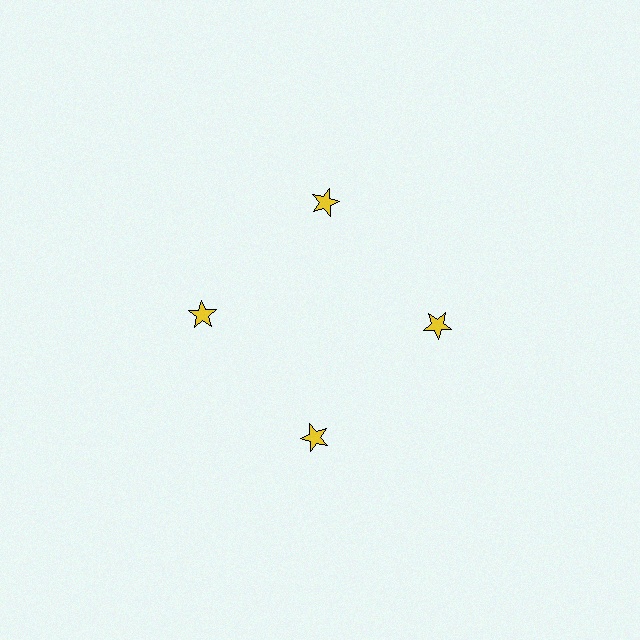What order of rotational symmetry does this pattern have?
This pattern has 4-fold rotational symmetry.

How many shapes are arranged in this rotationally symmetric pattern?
There are 4 shapes, arranged in 4 groups of 1.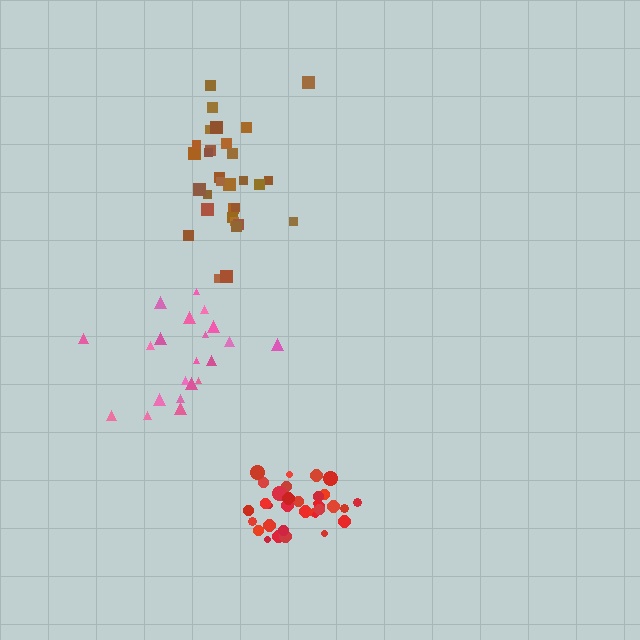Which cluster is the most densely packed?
Red.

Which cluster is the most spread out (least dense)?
Pink.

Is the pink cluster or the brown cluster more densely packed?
Brown.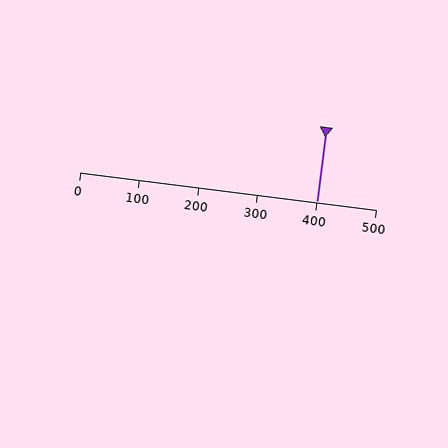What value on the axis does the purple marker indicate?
The marker indicates approximately 400.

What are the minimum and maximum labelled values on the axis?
The axis runs from 0 to 500.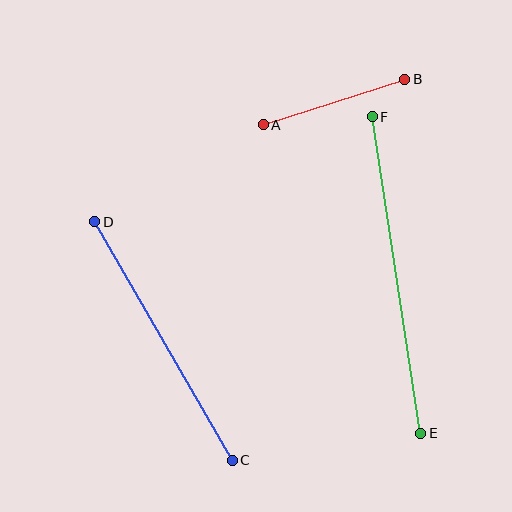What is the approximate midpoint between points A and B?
The midpoint is at approximately (334, 102) pixels.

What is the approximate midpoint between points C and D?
The midpoint is at approximately (164, 341) pixels.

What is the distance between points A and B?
The distance is approximately 148 pixels.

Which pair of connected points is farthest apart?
Points E and F are farthest apart.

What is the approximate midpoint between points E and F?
The midpoint is at approximately (397, 275) pixels.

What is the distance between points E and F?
The distance is approximately 320 pixels.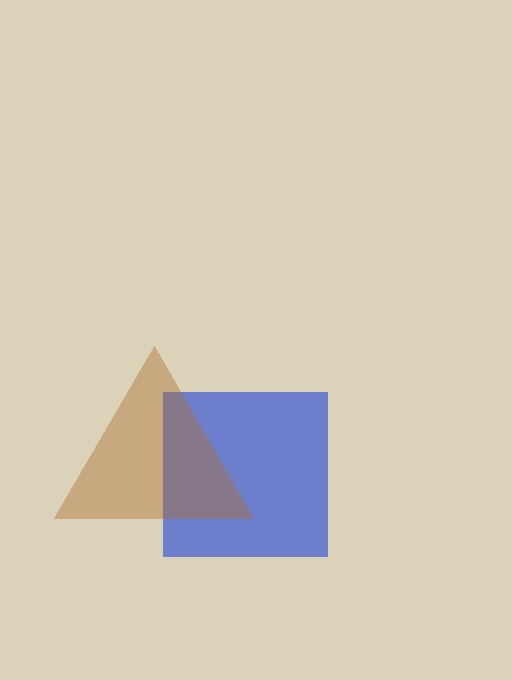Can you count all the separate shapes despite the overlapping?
Yes, there are 2 separate shapes.